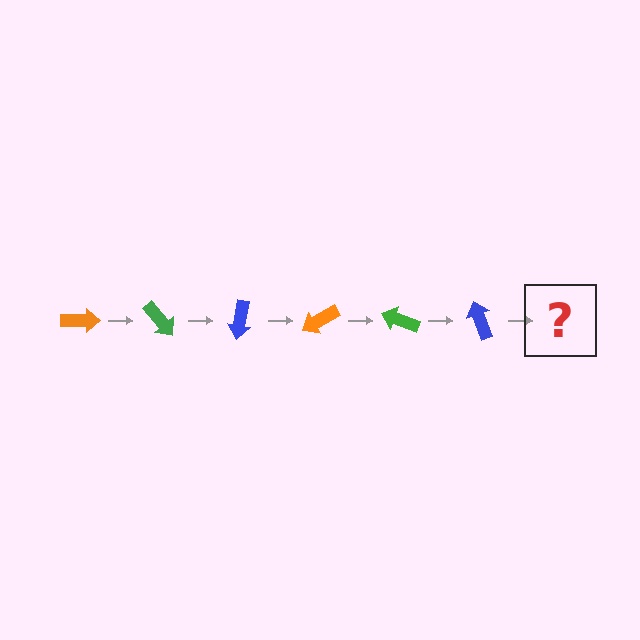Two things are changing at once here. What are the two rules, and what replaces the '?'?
The two rules are that it rotates 50 degrees each step and the color cycles through orange, green, and blue. The '?' should be an orange arrow, rotated 300 degrees from the start.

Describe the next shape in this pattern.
It should be an orange arrow, rotated 300 degrees from the start.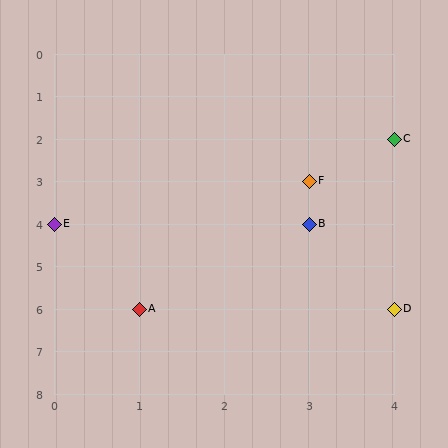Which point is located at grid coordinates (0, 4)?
Point E is at (0, 4).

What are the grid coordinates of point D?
Point D is at grid coordinates (4, 6).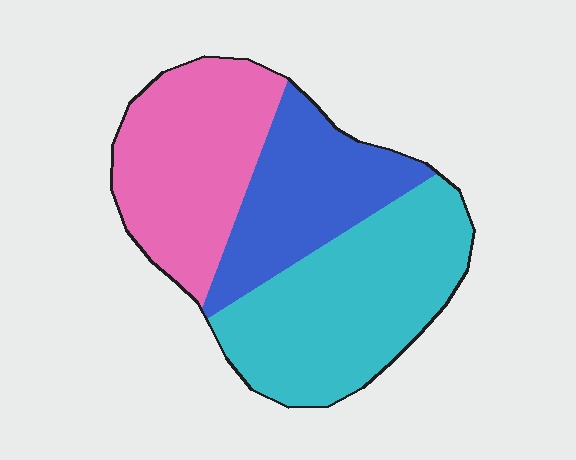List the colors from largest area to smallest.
From largest to smallest: cyan, pink, blue.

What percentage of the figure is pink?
Pink covers about 35% of the figure.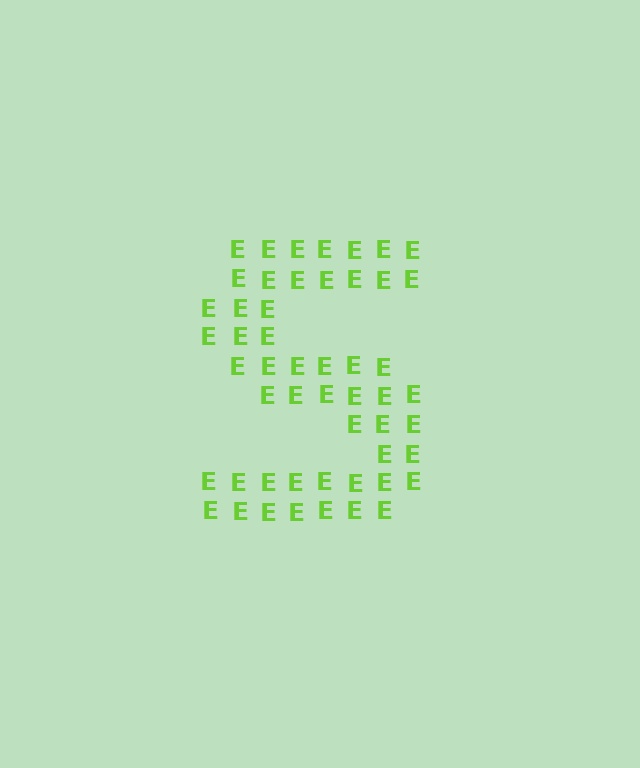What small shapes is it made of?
It is made of small letter E's.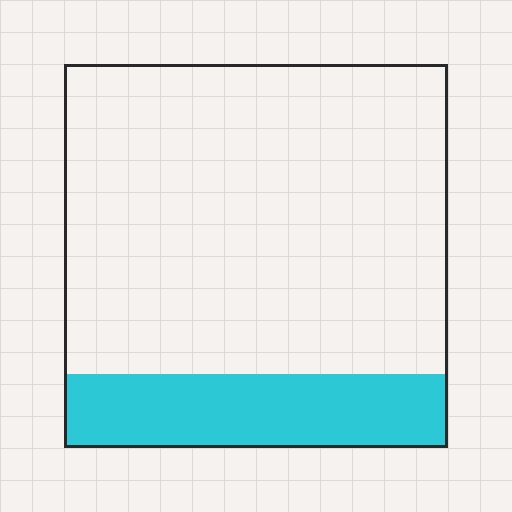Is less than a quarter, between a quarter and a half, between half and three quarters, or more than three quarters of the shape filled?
Less than a quarter.